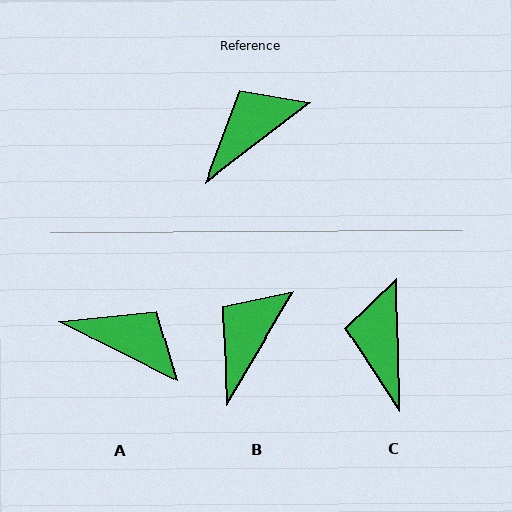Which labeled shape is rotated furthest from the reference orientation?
A, about 64 degrees away.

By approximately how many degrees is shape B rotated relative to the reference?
Approximately 22 degrees counter-clockwise.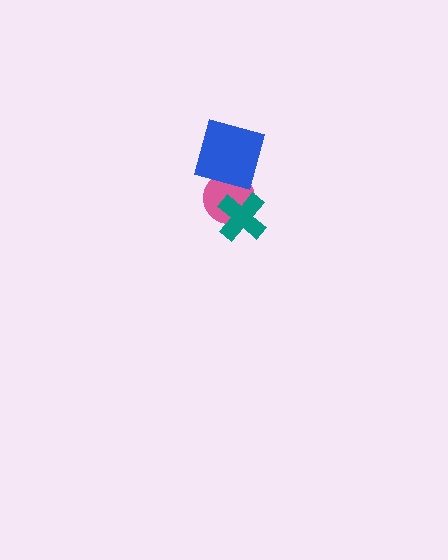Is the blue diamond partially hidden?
No, no other shape covers it.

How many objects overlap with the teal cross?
1 object overlaps with the teal cross.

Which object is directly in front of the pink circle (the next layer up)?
The teal cross is directly in front of the pink circle.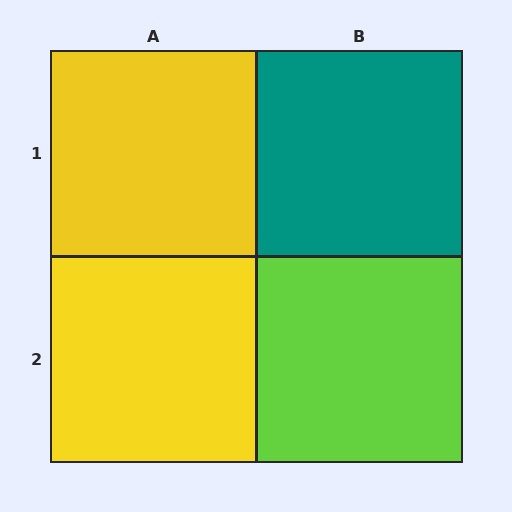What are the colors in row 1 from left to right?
Yellow, teal.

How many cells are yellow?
2 cells are yellow.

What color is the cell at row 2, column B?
Lime.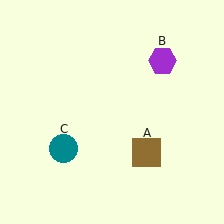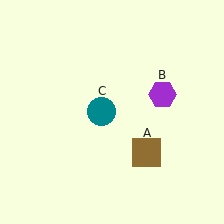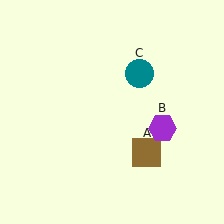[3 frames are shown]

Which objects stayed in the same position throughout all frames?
Brown square (object A) remained stationary.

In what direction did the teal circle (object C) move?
The teal circle (object C) moved up and to the right.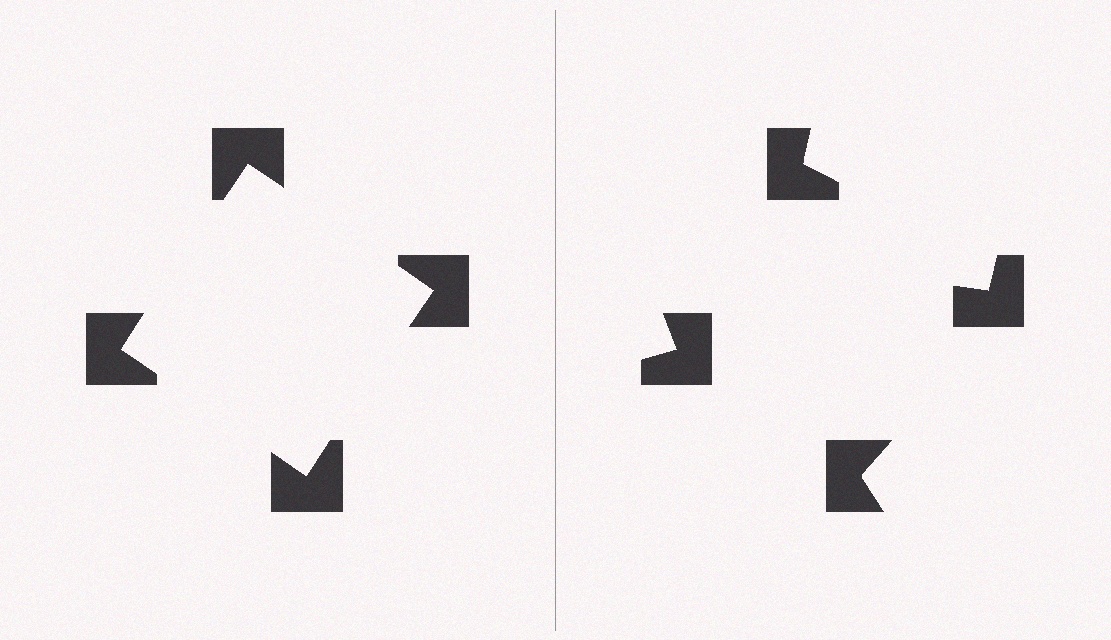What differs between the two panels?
The notched squares are positioned identically on both sides; only the wedge orientations differ. On the left they align to a square; on the right they are misaligned.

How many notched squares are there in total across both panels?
8 — 4 on each side.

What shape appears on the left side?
An illusory square.